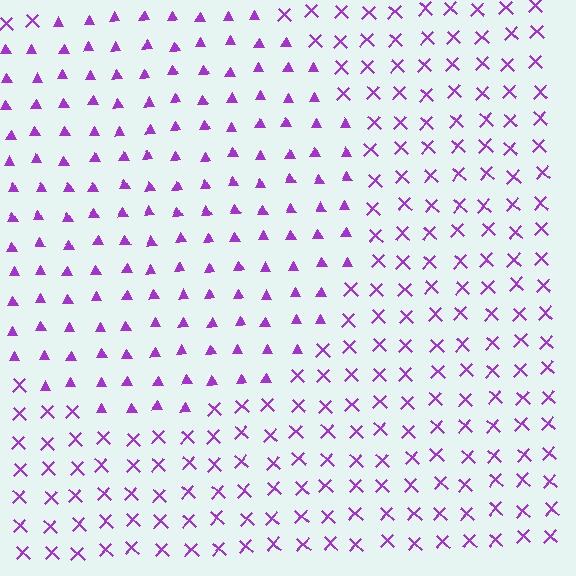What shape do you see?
I see a circle.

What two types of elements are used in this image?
The image uses triangles inside the circle region and X marks outside it.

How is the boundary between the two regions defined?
The boundary is defined by a change in element shape: triangles inside vs. X marks outside. All elements share the same color and spacing.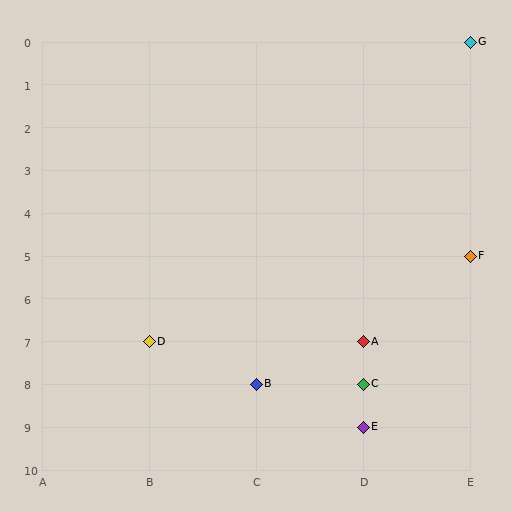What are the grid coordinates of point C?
Point C is at grid coordinates (D, 8).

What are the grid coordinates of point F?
Point F is at grid coordinates (E, 5).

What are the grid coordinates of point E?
Point E is at grid coordinates (D, 9).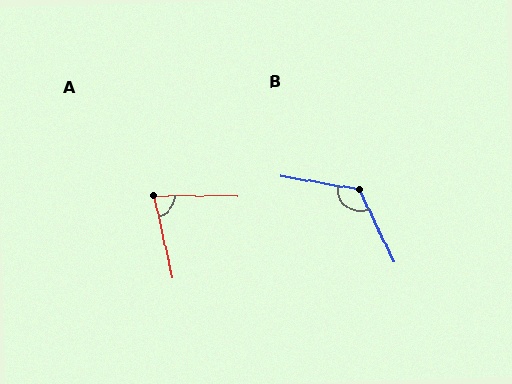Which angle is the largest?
B, at approximately 126 degrees.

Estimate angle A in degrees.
Approximately 77 degrees.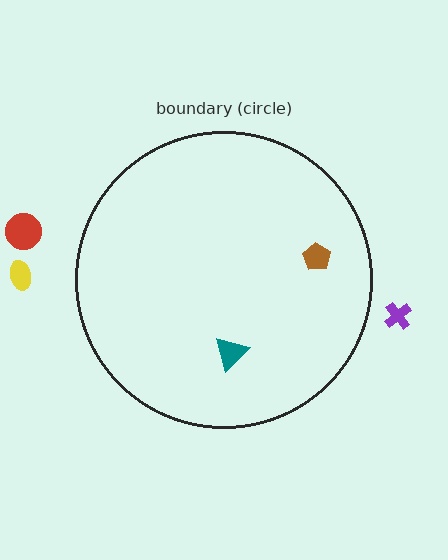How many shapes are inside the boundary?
2 inside, 3 outside.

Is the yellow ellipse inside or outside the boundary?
Outside.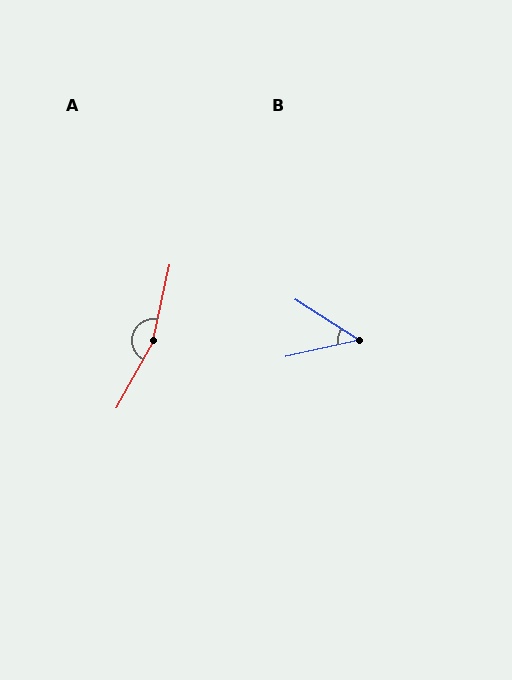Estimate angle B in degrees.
Approximately 45 degrees.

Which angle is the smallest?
B, at approximately 45 degrees.